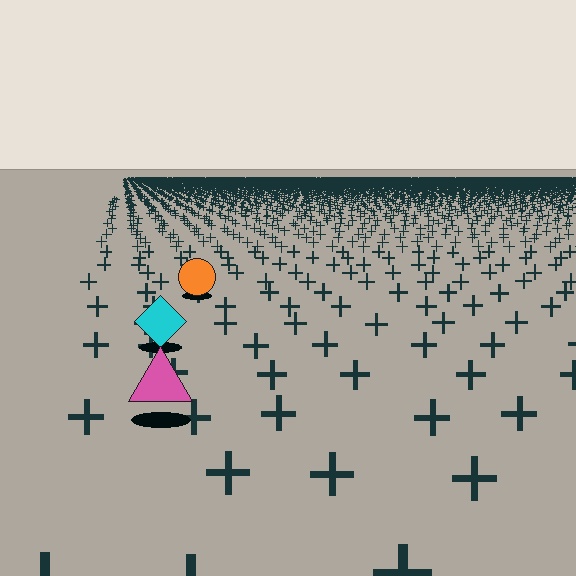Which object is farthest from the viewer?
The orange circle is farthest from the viewer. It appears smaller and the ground texture around it is denser.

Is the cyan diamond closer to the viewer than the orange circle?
Yes. The cyan diamond is closer — you can tell from the texture gradient: the ground texture is coarser near it.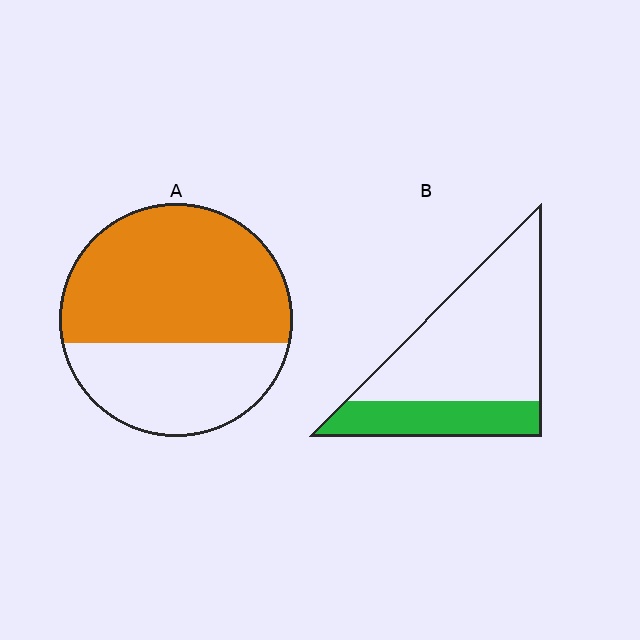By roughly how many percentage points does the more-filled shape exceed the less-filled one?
By roughly 35 percentage points (A over B).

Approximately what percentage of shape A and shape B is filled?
A is approximately 60% and B is approximately 30%.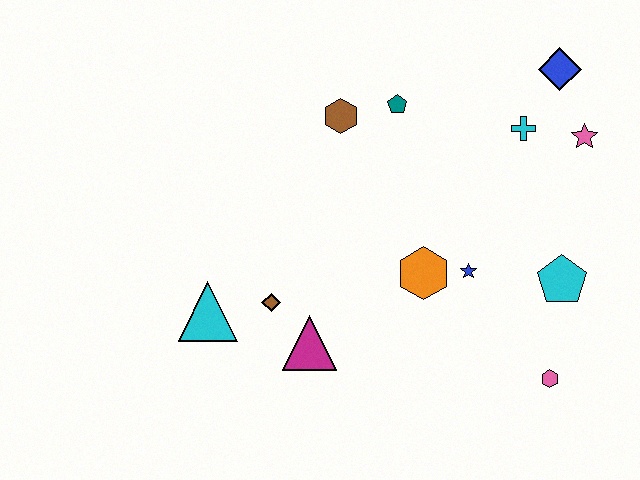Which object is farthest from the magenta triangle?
The blue diamond is farthest from the magenta triangle.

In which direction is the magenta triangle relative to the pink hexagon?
The magenta triangle is to the left of the pink hexagon.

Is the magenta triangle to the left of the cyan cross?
Yes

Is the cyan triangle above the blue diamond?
No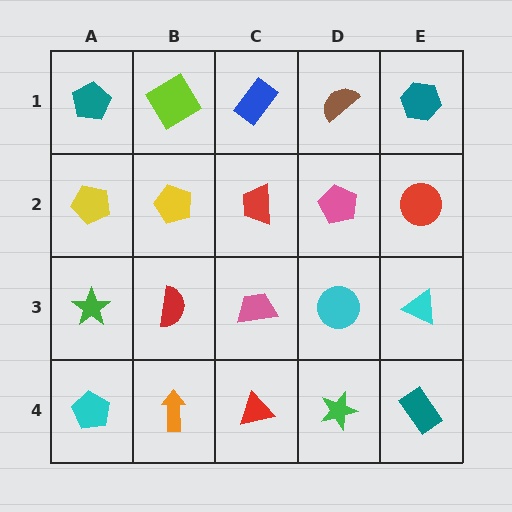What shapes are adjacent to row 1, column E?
A red circle (row 2, column E), a brown semicircle (row 1, column D).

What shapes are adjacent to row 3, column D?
A pink pentagon (row 2, column D), a green star (row 4, column D), a pink trapezoid (row 3, column C), a cyan triangle (row 3, column E).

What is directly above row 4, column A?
A green star.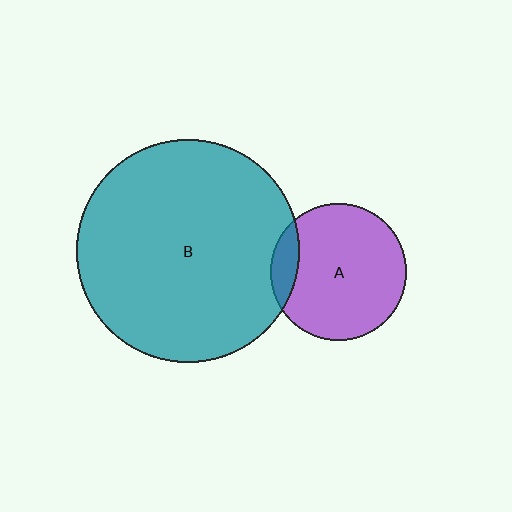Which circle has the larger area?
Circle B (teal).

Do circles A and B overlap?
Yes.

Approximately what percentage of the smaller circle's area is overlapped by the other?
Approximately 10%.